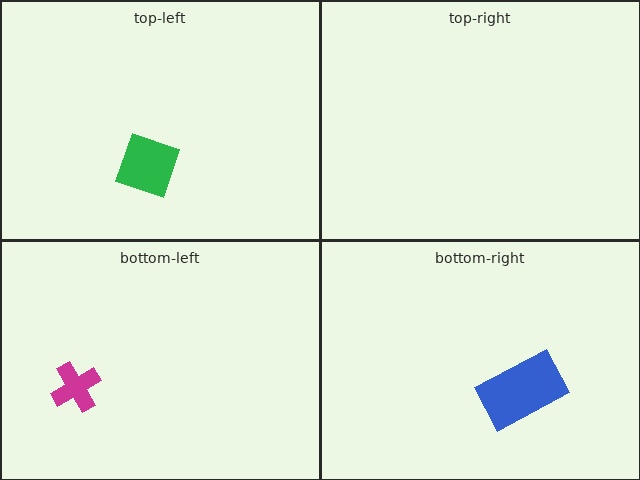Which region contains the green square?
The top-left region.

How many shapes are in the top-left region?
1.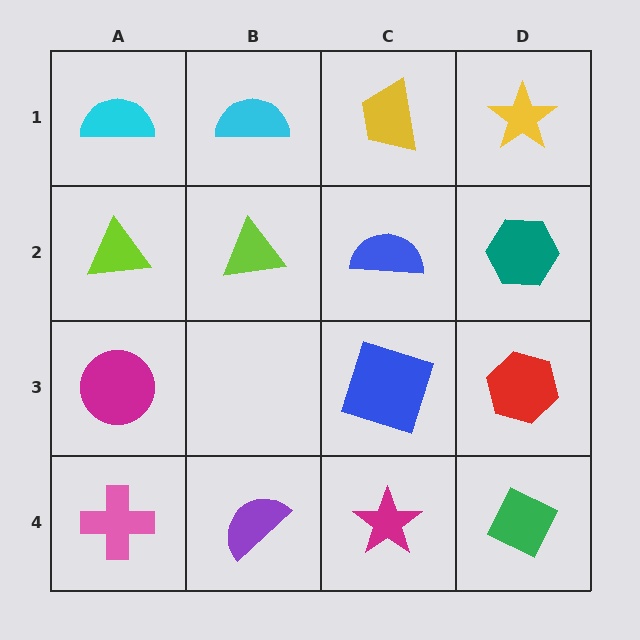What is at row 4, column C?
A magenta star.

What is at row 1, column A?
A cyan semicircle.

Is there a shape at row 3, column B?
No, that cell is empty.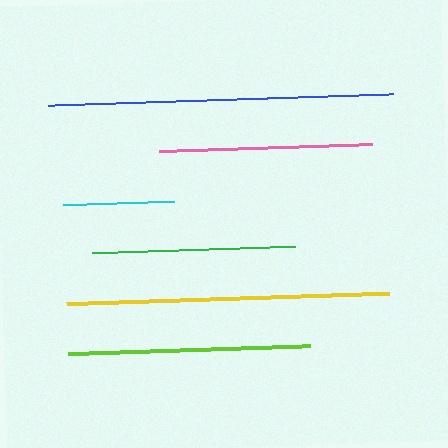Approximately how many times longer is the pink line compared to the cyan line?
The pink line is approximately 1.9 times the length of the cyan line.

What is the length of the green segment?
The green segment is approximately 203 pixels long.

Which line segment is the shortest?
The cyan line is the shortest at approximately 111 pixels.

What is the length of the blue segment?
The blue segment is approximately 345 pixels long.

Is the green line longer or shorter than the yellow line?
The yellow line is longer than the green line.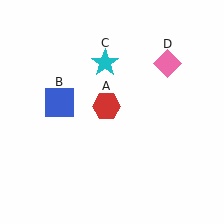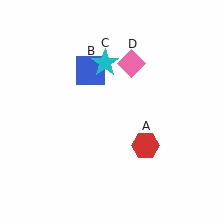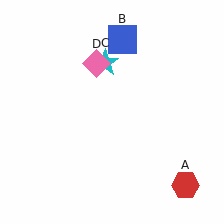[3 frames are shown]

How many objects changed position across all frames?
3 objects changed position: red hexagon (object A), blue square (object B), pink diamond (object D).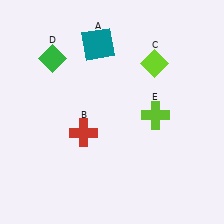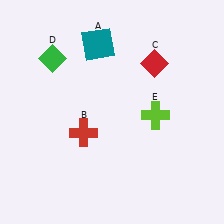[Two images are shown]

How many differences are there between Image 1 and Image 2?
There is 1 difference between the two images.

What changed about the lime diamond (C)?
In Image 1, C is lime. In Image 2, it changed to red.